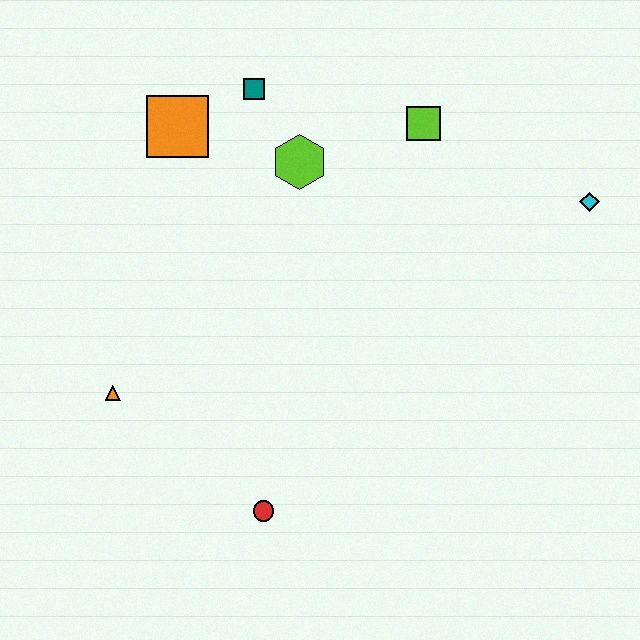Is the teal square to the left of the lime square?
Yes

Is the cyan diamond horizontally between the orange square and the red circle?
No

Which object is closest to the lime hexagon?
The teal square is closest to the lime hexagon.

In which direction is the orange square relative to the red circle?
The orange square is above the red circle.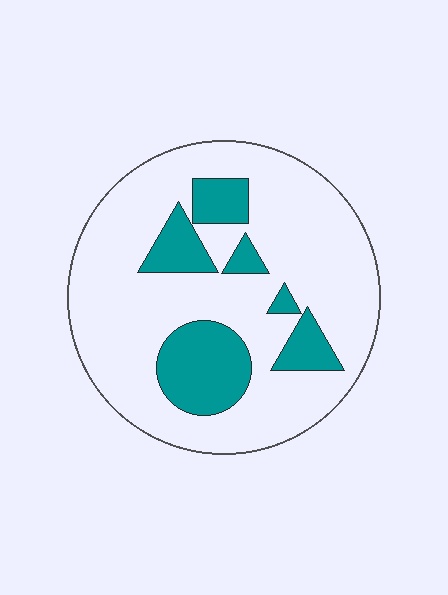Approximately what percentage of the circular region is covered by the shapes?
Approximately 20%.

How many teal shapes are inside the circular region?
6.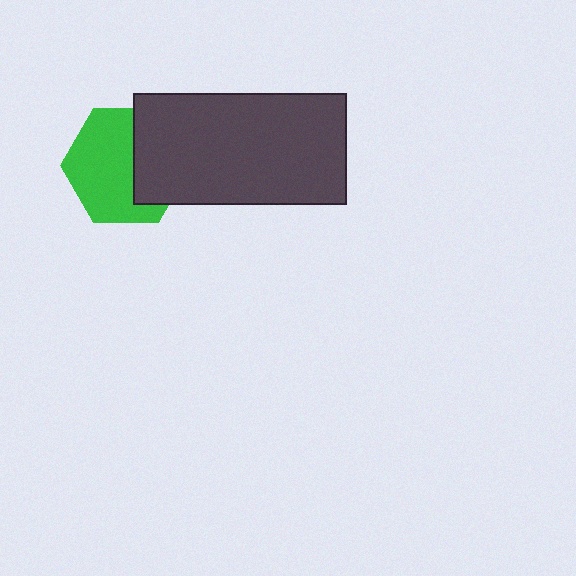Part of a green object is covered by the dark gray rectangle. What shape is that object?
It is a hexagon.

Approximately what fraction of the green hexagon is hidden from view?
Roughly 38% of the green hexagon is hidden behind the dark gray rectangle.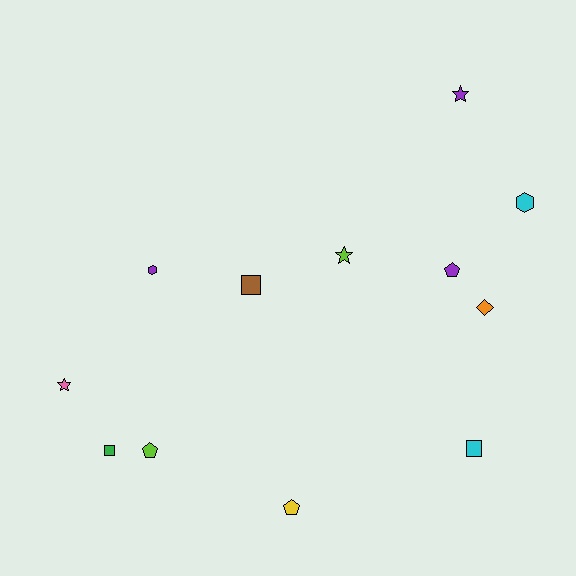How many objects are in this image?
There are 12 objects.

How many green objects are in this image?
There is 1 green object.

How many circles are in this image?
There are no circles.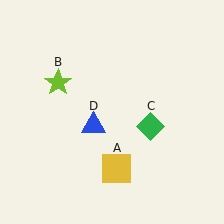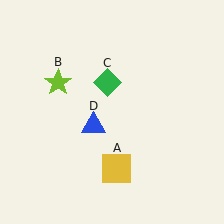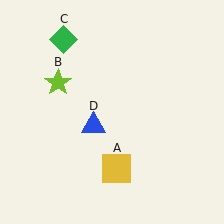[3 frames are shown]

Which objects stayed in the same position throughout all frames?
Yellow square (object A) and lime star (object B) and blue triangle (object D) remained stationary.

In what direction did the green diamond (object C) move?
The green diamond (object C) moved up and to the left.